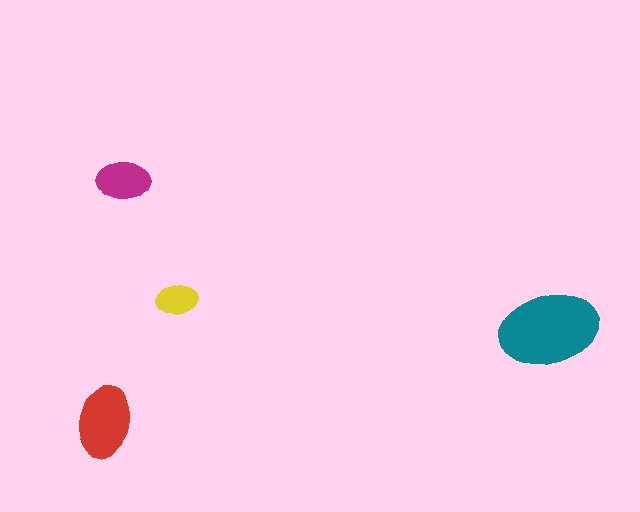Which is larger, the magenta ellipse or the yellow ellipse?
The magenta one.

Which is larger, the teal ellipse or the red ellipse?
The teal one.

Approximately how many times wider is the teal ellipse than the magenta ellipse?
About 2 times wider.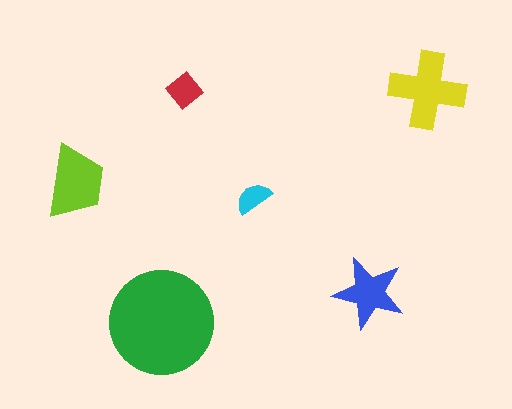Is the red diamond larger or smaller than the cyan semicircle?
Larger.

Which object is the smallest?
The cyan semicircle.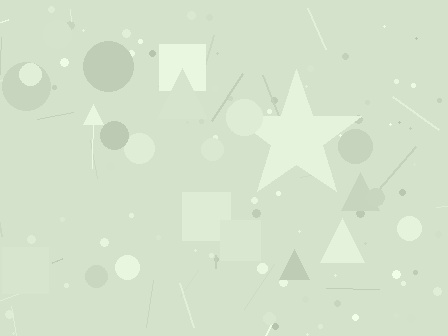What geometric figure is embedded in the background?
A star is embedded in the background.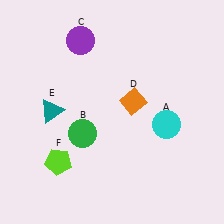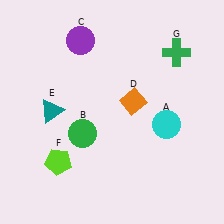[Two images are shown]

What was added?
A green cross (G) was added in Image 2.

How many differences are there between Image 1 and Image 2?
There is 1 difference between the two images.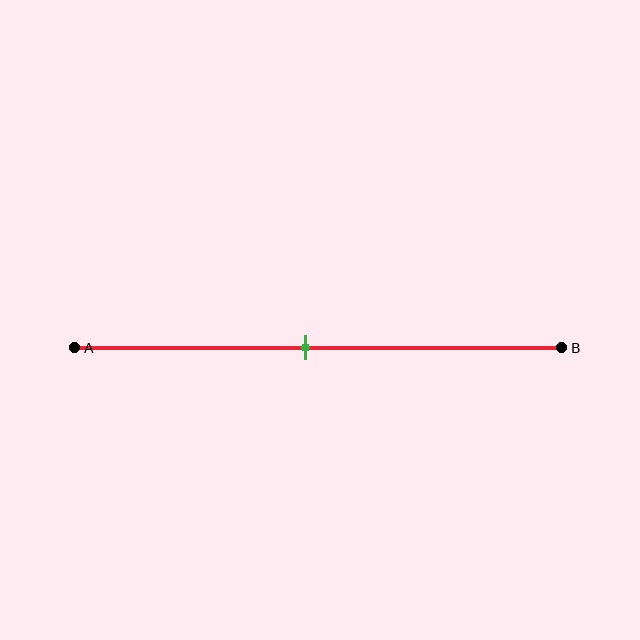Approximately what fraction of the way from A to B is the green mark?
The green mark is approximately 45% of the way from A to B.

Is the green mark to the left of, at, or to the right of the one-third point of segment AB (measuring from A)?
The green mark is to the right of the one-third point of segment AB.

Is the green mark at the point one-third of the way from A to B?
No, the mark is at about 45% from A, not at the 33% one-third point.